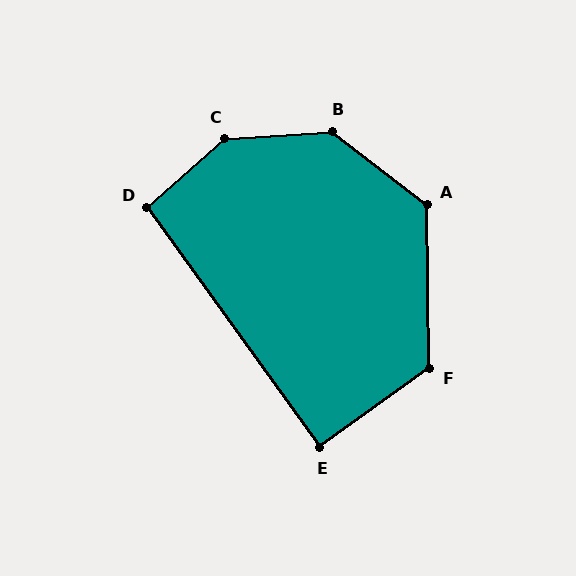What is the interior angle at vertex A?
Approximately 128 degrees (obtuse).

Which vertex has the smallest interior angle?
E, at approximately 90 degrees.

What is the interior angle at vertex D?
Approximately 96 degrees (obtuse).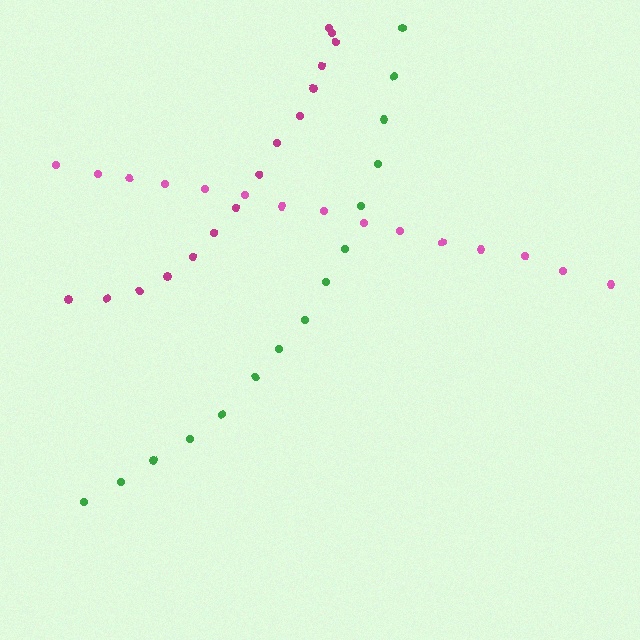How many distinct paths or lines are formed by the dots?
There are 3 distinct paths.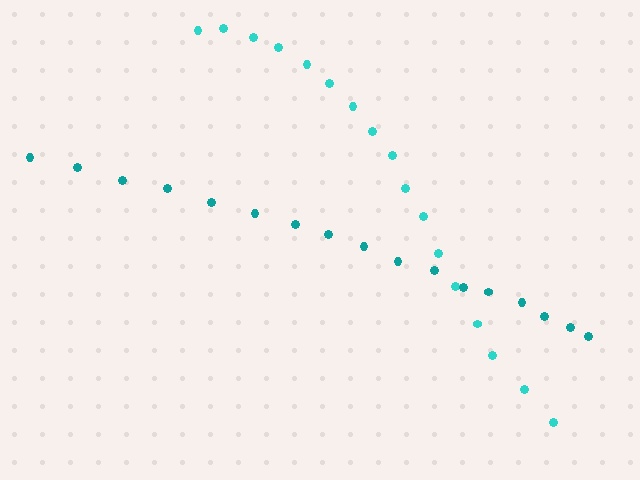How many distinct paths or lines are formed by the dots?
There are 2 distinct paths.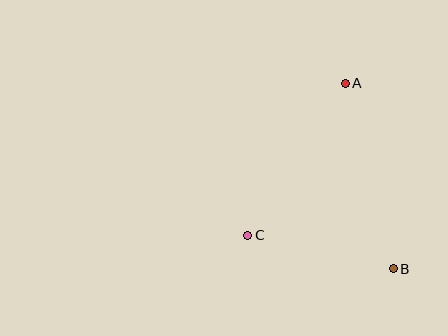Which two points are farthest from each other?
Points A and B are farthest from each other.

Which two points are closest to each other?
Points B and C are closest to each other.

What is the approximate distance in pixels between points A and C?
The distance between A and C is approximately 181 pixels.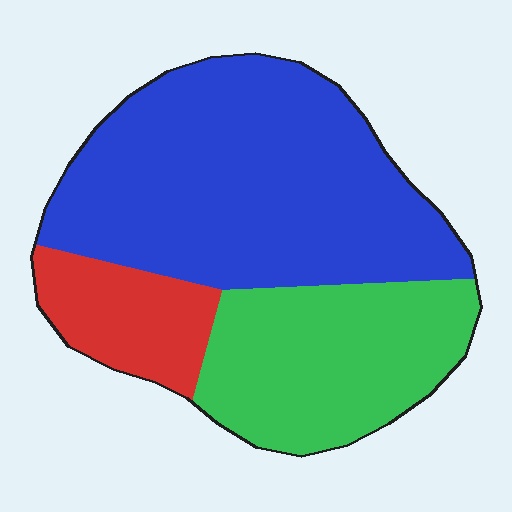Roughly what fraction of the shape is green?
Green covers 30% of the shape.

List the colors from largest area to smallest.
From largest to smallest: blue, green, red.